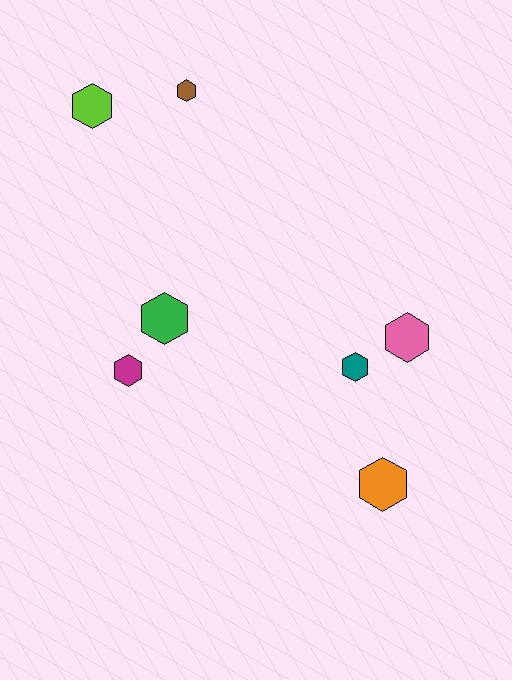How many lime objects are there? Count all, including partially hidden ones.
There is 1 lime object.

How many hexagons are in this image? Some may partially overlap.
There are 7 hexagons.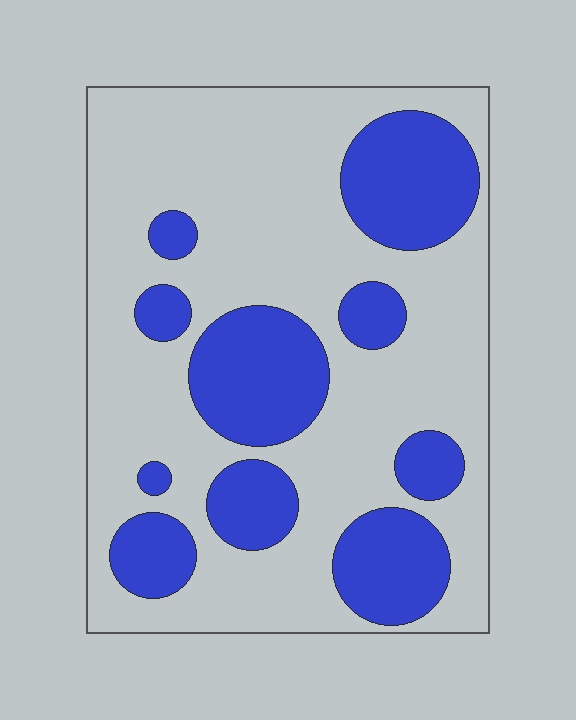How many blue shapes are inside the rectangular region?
10.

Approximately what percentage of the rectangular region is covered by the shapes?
Approximately 30%.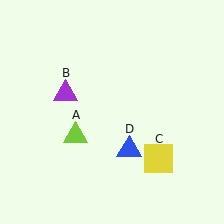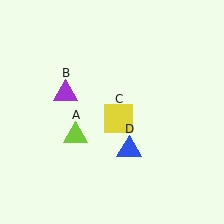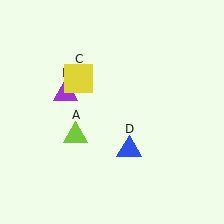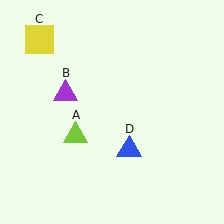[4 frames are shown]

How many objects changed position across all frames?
1 object changed position: yellow square (object C).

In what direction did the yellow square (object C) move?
The yellow square (object C) moved up and to the left.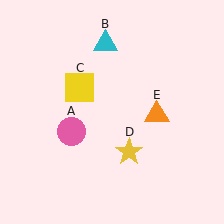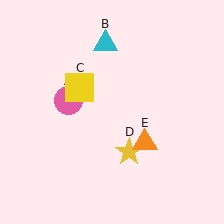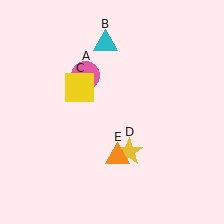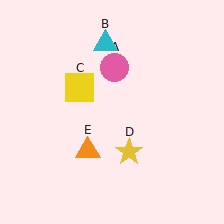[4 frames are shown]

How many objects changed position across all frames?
2 objects changed position: pink circle (object A), orange triangle (object E).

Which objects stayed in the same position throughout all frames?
Cyan triangle (object B) and yellow square (object C) and yellow star (object D) remained stationary.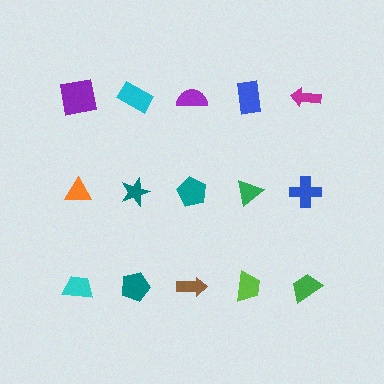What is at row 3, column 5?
A green trapezoid.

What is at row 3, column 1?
A cyan trapezoid.